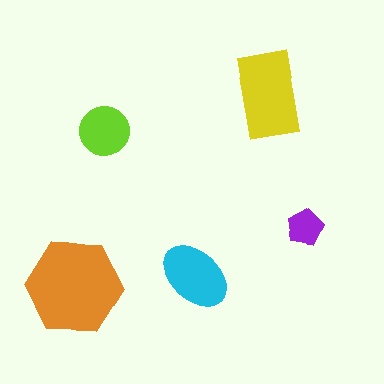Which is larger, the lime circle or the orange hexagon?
The orange hexagon.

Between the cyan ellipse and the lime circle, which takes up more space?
The cyan ellipse.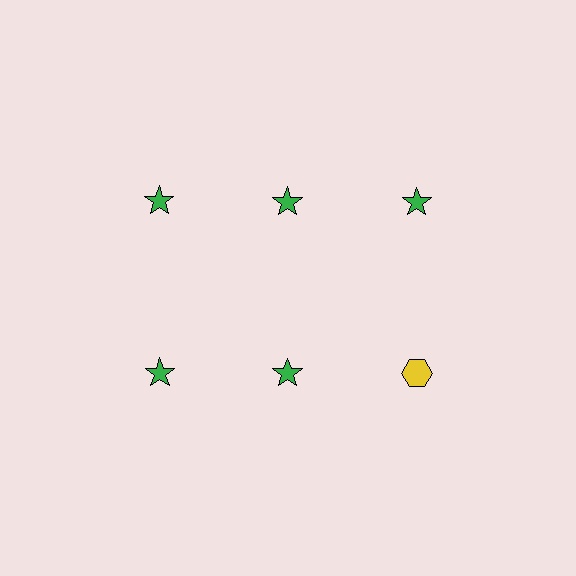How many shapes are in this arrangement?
There are 6 shapes arranged in a grid pattern.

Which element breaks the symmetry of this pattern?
The yellow hexagon in the second row, center column breaks the symmetry. All other shapes are green stars.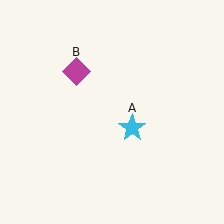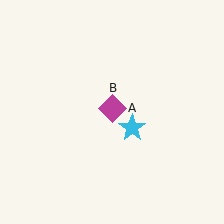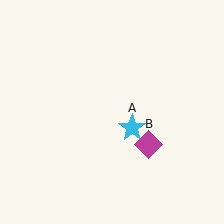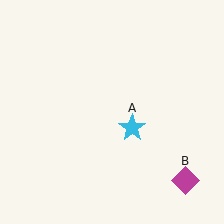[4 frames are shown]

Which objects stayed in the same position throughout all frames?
Cyan star (object A) remained stationary.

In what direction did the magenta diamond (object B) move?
The magenta diamond (object B) moved down and to the right.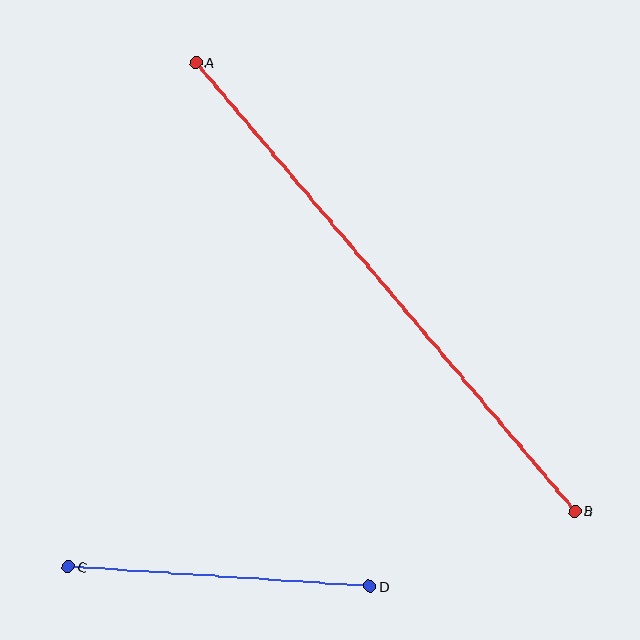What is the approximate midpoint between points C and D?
The midpoint is at approximately (219, 577) pixels.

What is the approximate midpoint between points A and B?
The midpoint is at approximately (385, 287) pixels.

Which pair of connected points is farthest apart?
Points A and B are farthest apart.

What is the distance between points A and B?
The distance is approximately 588 pixels.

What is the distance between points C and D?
The distance is approximately 302 pixels.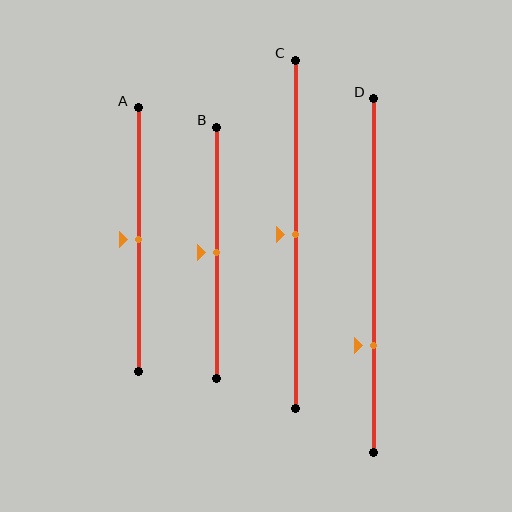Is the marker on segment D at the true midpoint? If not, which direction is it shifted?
No, the marker on segment D is shifted downward by about 20% of the segment length.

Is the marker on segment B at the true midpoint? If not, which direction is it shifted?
Yes, the marker on segment B is at the true midpoint.